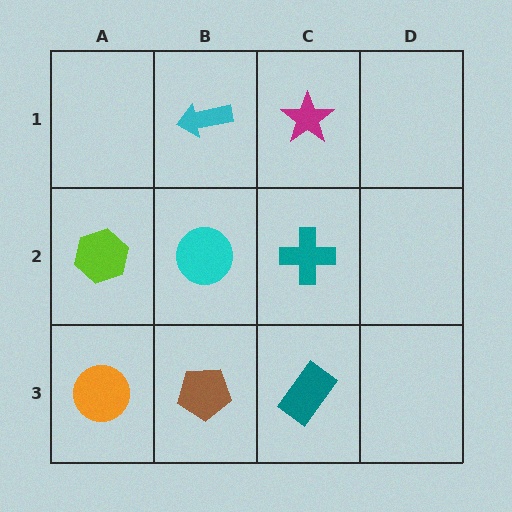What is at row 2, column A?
A lime hexagon.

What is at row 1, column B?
A cyan arrow.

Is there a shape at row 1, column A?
No, that cell is empty.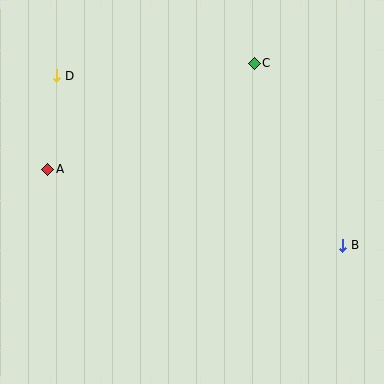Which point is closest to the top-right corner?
Point C is closest to the top-right corner.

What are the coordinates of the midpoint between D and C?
The midpoint between D and C is at (155, 70).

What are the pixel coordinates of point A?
Point A is at (48, 169).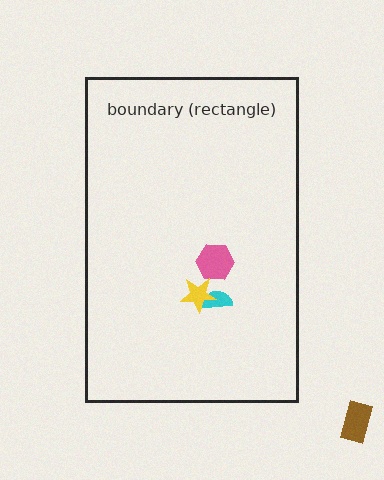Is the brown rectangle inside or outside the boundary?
Outside.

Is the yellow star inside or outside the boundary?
Inside.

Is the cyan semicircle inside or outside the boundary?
Inside.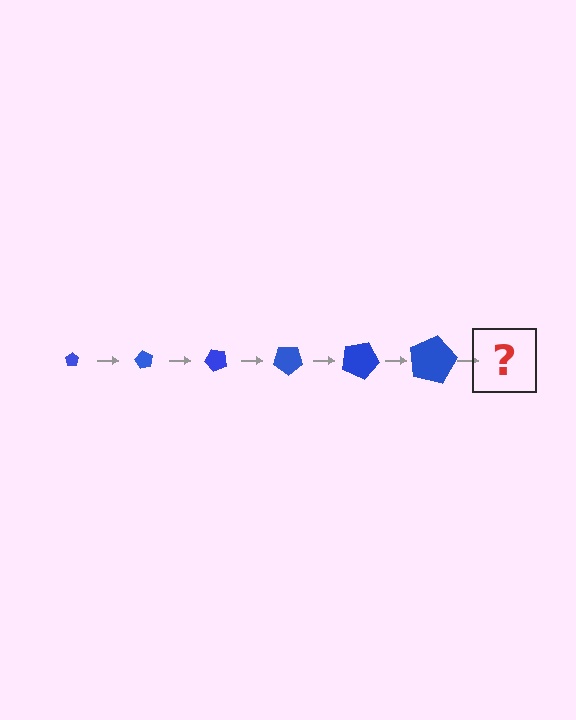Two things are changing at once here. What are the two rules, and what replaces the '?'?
The two rules are that the pentagon grows larger each step and it rotates 60 degrees each step. The '?' should be a pentagon, larger than the previous one and rotated 360 degrees from the start.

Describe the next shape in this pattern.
It should be a pentagon, larger than the previous one and rotated 360 degrees from the start.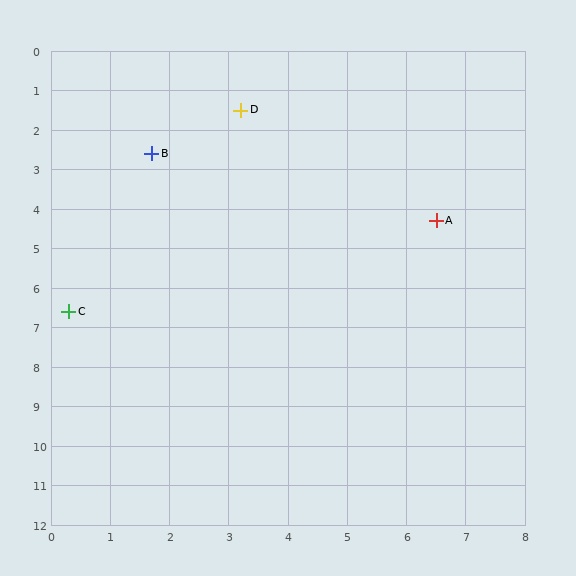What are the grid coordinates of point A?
Point A is at approximately (6.5, 4.3).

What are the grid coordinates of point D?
Point D is at approximately (3.2, 1.5).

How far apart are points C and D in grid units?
Points C and D are about 5.9 grid units apart.